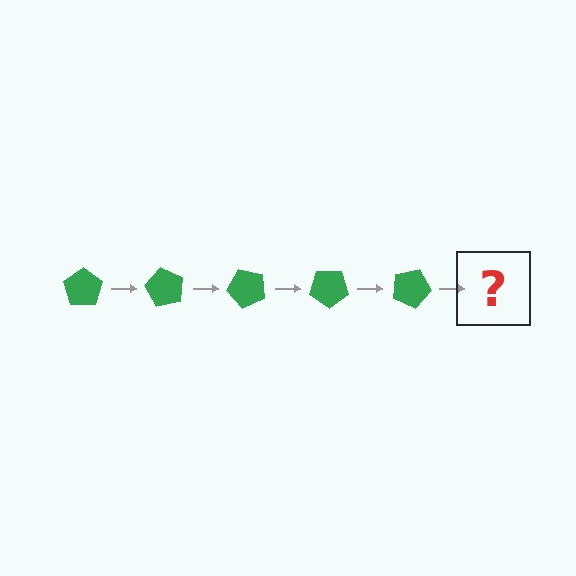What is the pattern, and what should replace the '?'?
The pattern is that the pentagon rotates 60 degrees each step. The '?' should be a green pentagon rotated 300 degrees.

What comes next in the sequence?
The next element should be a green pentagon rotated 300 degrees.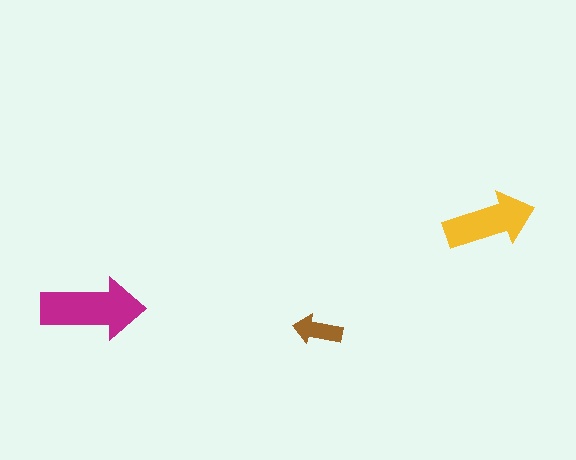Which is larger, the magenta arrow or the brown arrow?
The magenta one.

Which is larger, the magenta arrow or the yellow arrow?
The magenta one.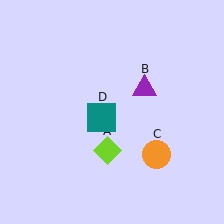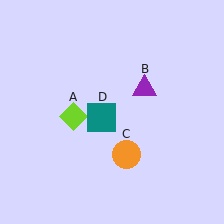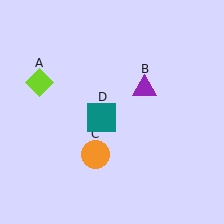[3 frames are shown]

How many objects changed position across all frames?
2 objects changed position: lime diamond (object A), orange circle (object C).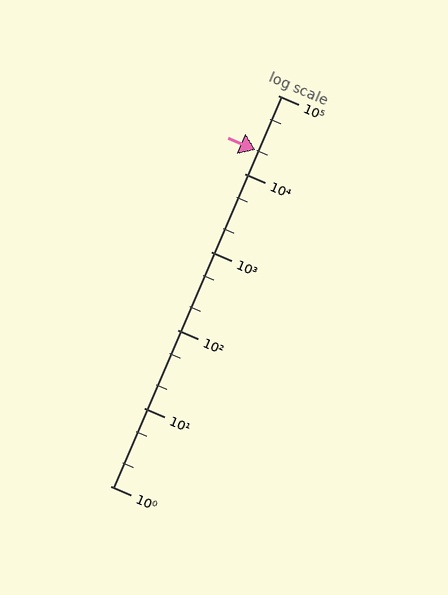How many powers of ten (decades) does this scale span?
The scale spans 5 decades, from 1 to 100000.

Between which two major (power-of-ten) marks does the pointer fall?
The pointer is between 10000 and 100000.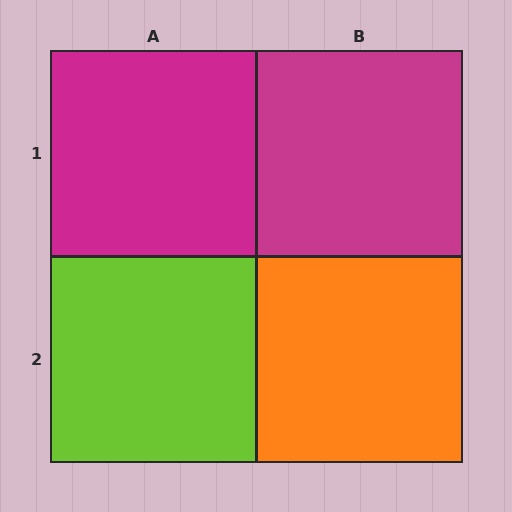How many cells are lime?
1 cell is lime.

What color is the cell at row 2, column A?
Lime.